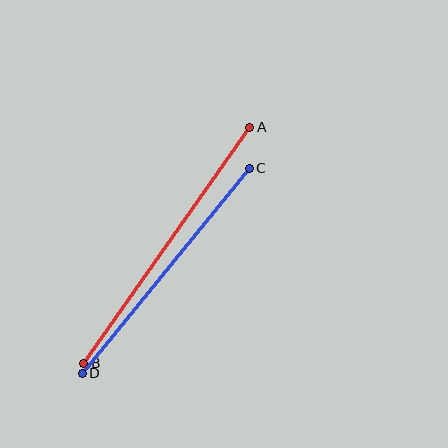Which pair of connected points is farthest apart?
Points A and B are farthest apart.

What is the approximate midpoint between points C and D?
The midpoint is at approximately (166, 271) pixels.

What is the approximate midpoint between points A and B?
The midpoint is at approximately (167, 245) pixels.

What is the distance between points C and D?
The distance is approximately 264 pixels.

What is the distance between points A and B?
The distance is approximately 288 pixels.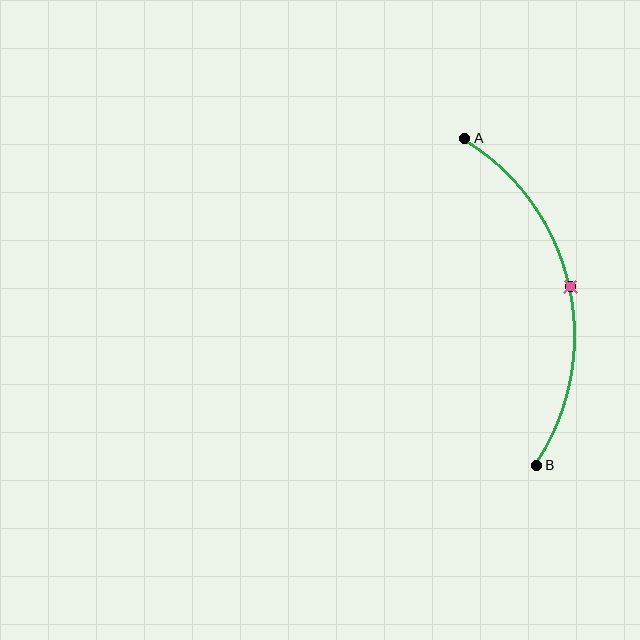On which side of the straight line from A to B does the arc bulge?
The arc bulges to the right of the straight line connecting A and B.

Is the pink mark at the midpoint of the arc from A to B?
Yes. The pink mark lies on the arc at equal arc-length from both A and B — it is the arc midpoint.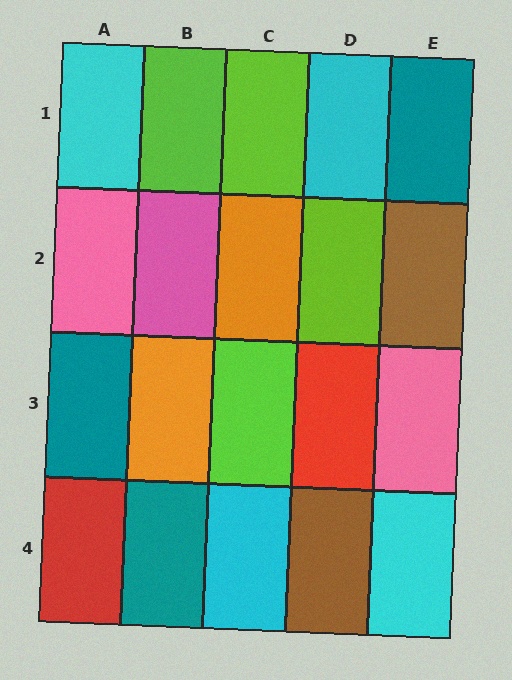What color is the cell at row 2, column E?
Brown.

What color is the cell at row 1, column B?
Lime.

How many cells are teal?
3 cells are teal.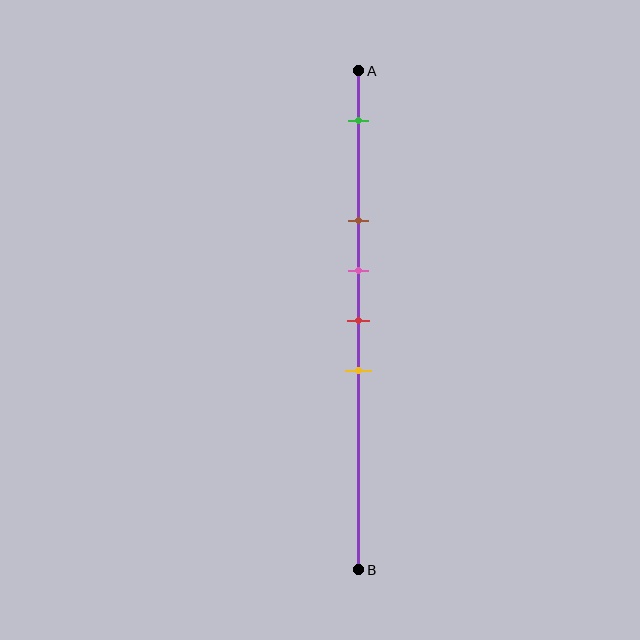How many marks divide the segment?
There are 5 marks dividing the segment.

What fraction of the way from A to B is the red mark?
The red mark is approximately 50% (0.5) of the way from A to B.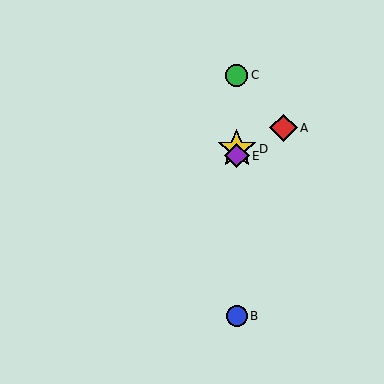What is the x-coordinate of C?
Object C is at x≈237.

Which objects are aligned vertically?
Objects B, C, D, E are aligned vertically.